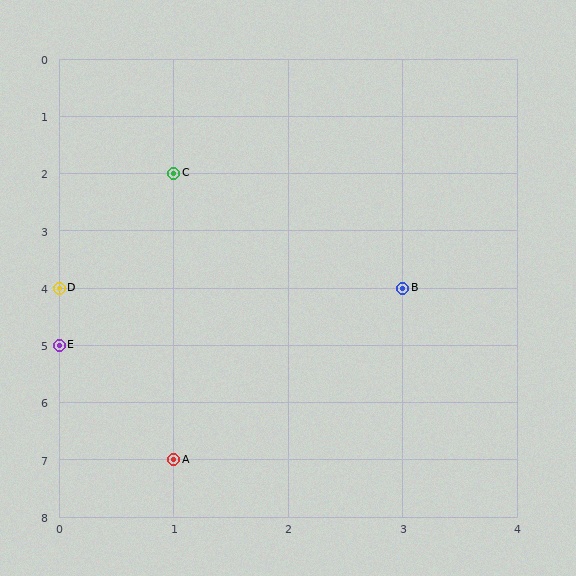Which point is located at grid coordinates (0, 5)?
Point E is at (0, 5).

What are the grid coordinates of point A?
Point A is at grid coordinates (1, 7).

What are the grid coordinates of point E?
Point E is at grid coordinates (0, 5).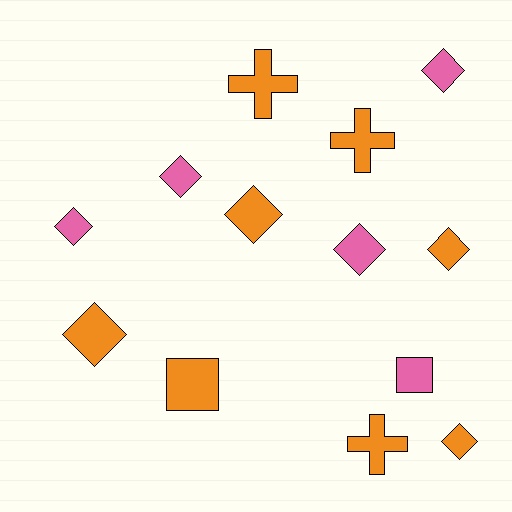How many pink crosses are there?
There are no pink crosses.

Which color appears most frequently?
Orange, with 8 objects.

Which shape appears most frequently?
Diamond, with 8 objects.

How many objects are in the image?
There are 13 objects.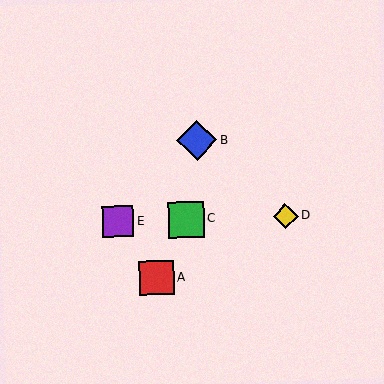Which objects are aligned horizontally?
Objects C, D, E are aligned horizontally.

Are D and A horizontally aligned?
No, D is at y≈216 and A is at y≈278.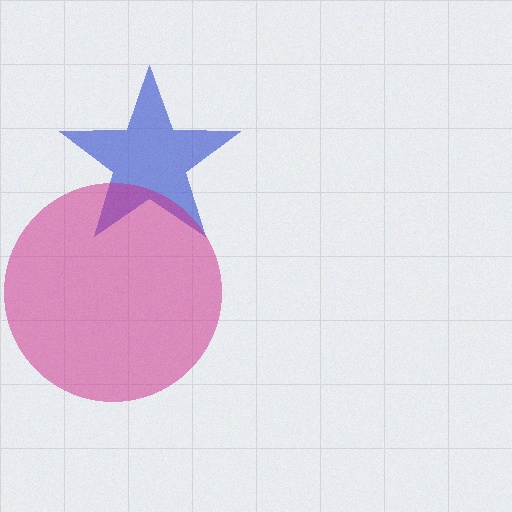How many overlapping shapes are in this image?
There are 2 overlapping shapes in the image.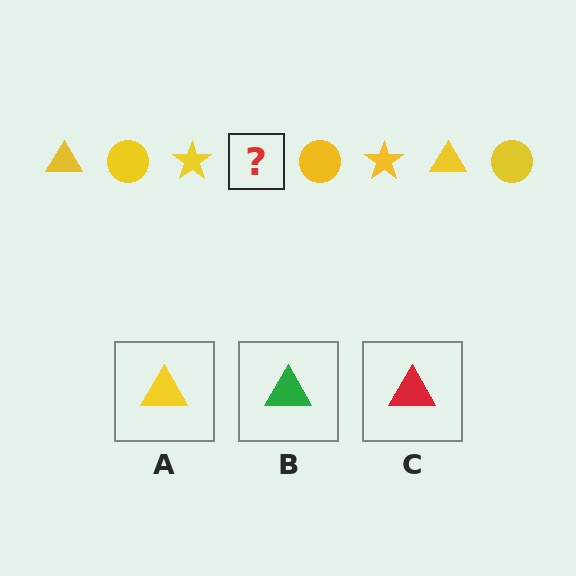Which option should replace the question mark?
Option A.